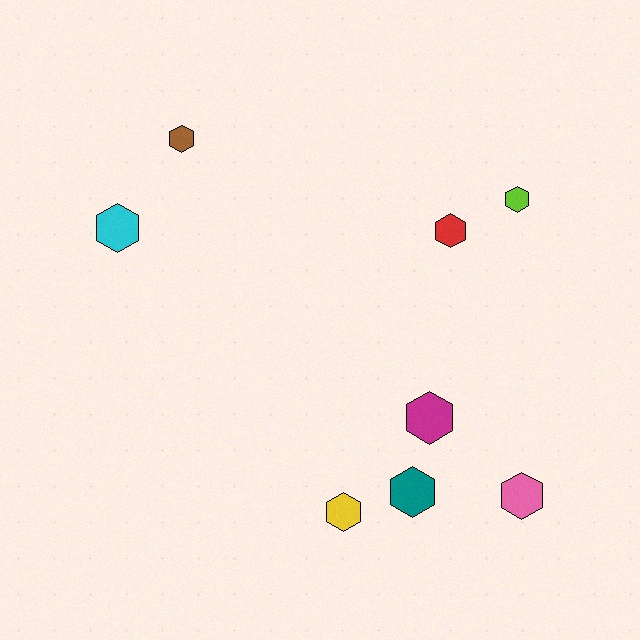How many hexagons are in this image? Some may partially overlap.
There are 8 hexagons.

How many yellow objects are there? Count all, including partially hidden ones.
There is 1 yellow object.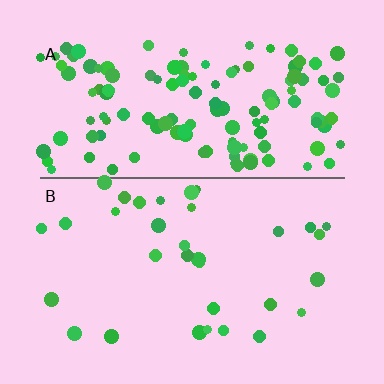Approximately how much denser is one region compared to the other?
Approximately 4.0× — region A over region B.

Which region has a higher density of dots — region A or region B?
A (the top).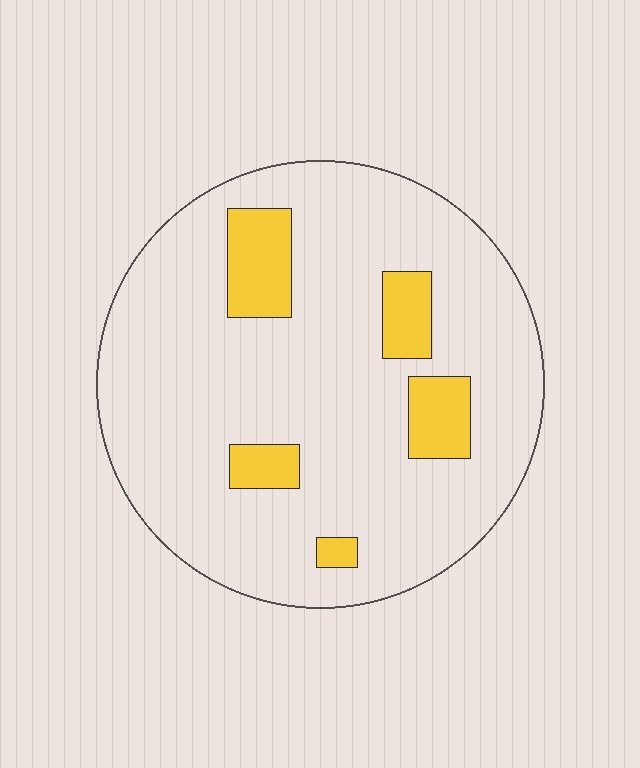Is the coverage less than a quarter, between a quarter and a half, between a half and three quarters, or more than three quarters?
Less than a quarter.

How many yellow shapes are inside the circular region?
5.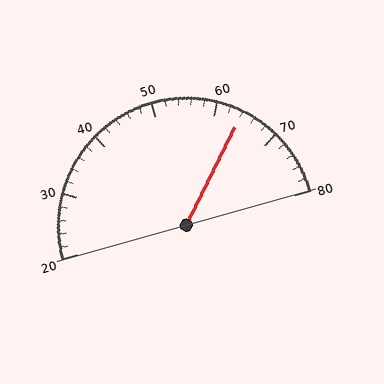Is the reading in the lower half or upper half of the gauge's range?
The reading is in the upper half of the range (20 to 80).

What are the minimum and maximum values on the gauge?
The gauge ranges from 20 to 80.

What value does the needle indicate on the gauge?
The needle indicates approximately 64.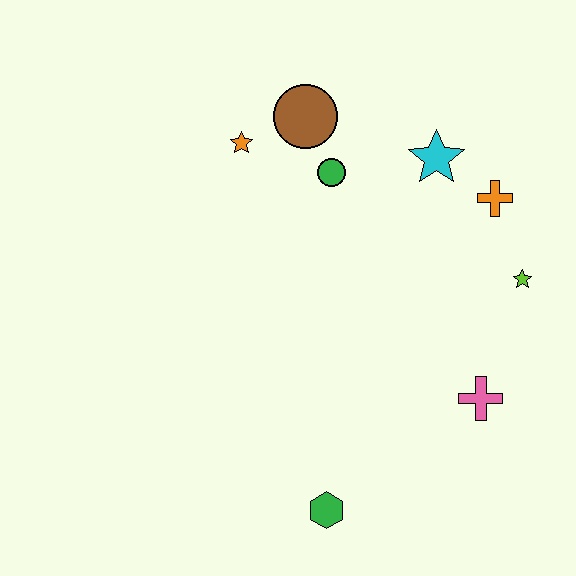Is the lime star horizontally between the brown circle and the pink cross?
No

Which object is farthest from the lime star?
The orange star is farthest from the lime star.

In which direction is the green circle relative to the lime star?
The green circle is to the left of the lime star.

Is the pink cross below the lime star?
Yes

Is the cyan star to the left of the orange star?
No